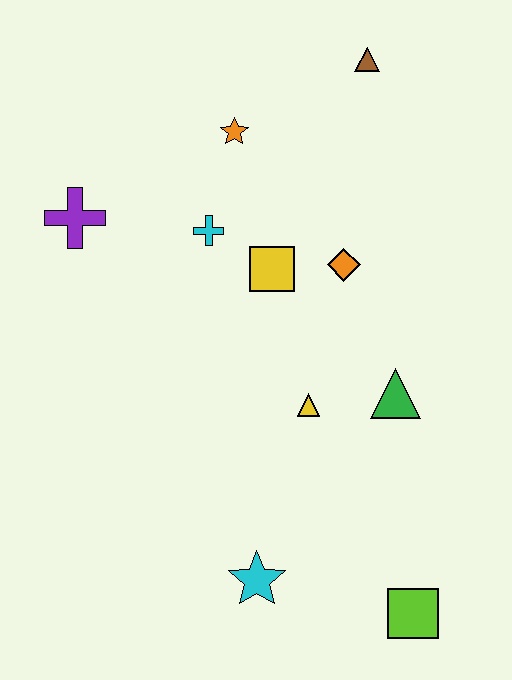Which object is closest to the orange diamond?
The yellow square is closest to the orange diamond.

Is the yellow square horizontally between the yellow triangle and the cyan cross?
Yes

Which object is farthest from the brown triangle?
The lime square is farthest from the brown triangle.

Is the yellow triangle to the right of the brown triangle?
No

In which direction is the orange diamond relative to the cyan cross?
The orange diamond is to the right of the cyan cross.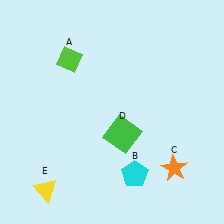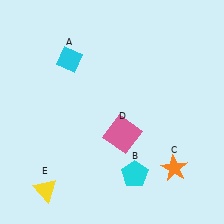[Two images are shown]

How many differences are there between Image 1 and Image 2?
There are 2 differences between the two images.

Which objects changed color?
A changed from lime to cyan. D changed from green to pink.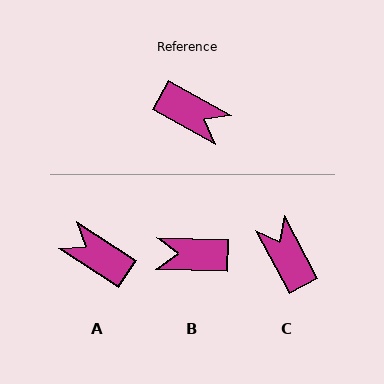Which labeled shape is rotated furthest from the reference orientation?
A, about 176 degrees away.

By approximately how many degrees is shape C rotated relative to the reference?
Approximately 147 degrees counter-clockwise.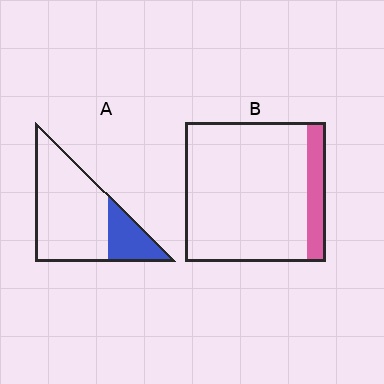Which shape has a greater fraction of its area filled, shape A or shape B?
Shape A.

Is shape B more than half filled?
No.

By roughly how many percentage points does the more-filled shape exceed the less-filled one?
By roughly 10 percentage points (A over B).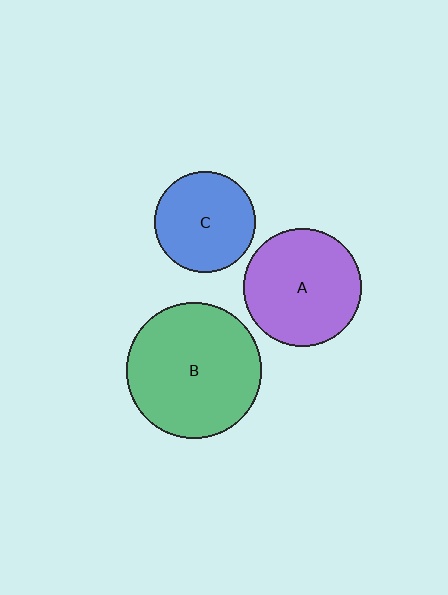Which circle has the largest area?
Circle B (green).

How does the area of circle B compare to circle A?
Approximately 1.3 times.